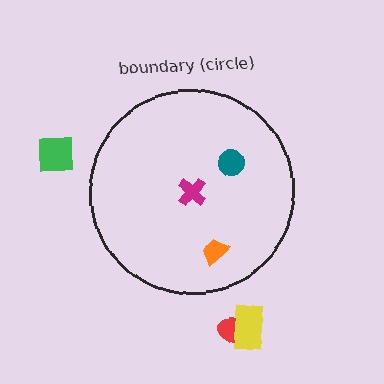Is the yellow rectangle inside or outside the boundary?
Outside.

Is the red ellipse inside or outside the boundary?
Outside.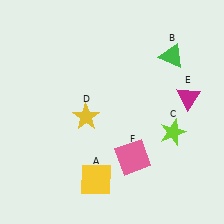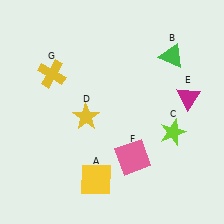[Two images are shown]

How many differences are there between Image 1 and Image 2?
There is 1 difference between the two images.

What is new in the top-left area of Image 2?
A yellow cross (G) was added in the top-left area of Image 2.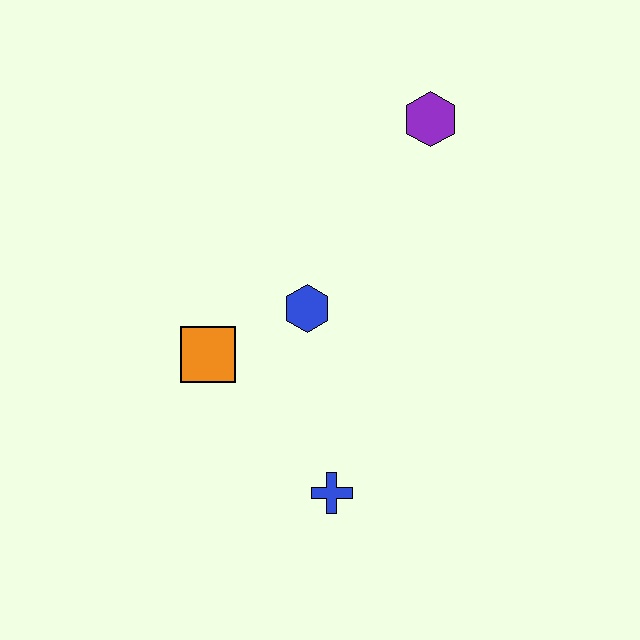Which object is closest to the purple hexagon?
The blue hexagon is closest to the purple hexagon.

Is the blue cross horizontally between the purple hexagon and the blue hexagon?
Yes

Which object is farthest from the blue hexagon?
The purple hexagon is farthest from the blue hexagon.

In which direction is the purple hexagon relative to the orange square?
The purple hexagon is above the orange square.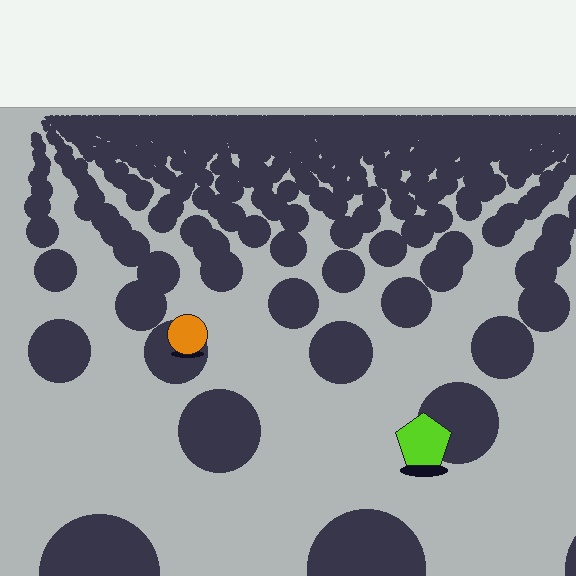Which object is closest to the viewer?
The lime pentagon is closest. The texture marks near it are larger and more spread out.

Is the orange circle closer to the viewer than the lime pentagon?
No. The lime pentagon is closer — you can tell from the texture gradient: the ground texture is coarser near it.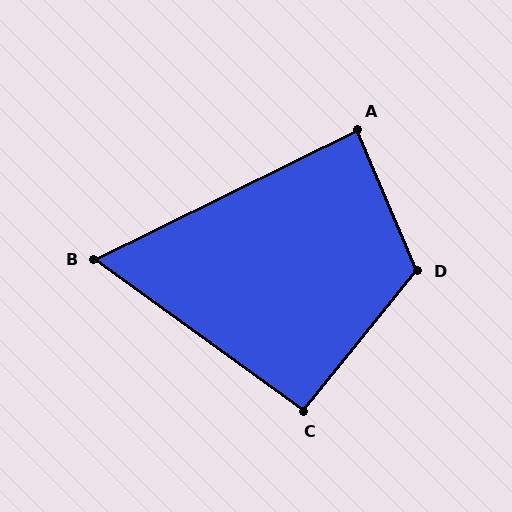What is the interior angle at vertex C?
Approximately 93 degrees (approximately right).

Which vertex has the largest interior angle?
D, at approximately 118 degrees.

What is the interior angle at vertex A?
Approximately 87 degrees (approximately right).